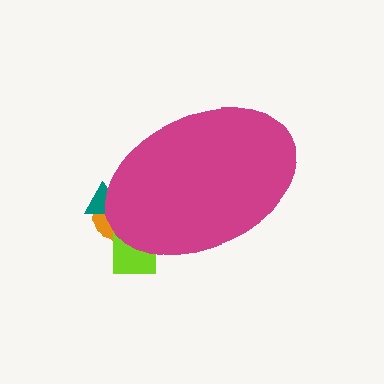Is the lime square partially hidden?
Yes, the lime square is partially hidden behind the magenta ellipse.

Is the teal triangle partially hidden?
Yes, the teal triangle is partially hidden behind the magenta ellipse.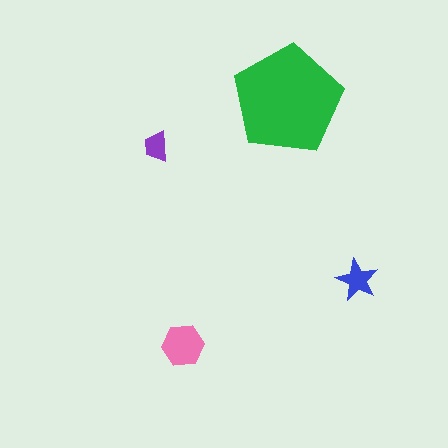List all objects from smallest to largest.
The purple trapezoid, the blue star, the pink hexagon, the green pentagon.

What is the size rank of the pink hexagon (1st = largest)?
2nd.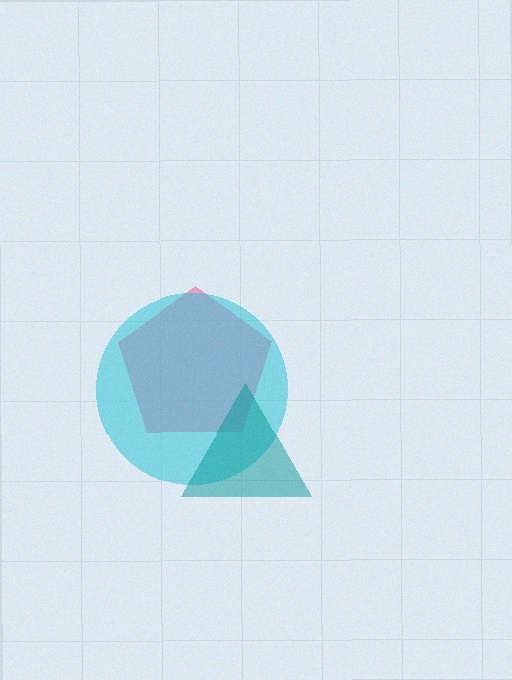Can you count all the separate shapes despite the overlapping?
Yes, there are 3 separate shapes.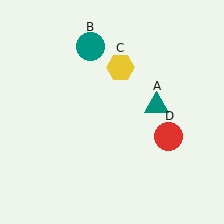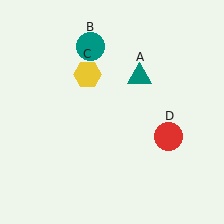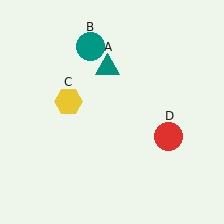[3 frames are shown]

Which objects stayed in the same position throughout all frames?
Teal circle (object B) and red circle (object D) remained stationary.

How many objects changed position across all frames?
2 objects changed position: teal triangle (object A), yellow hexagon (object C).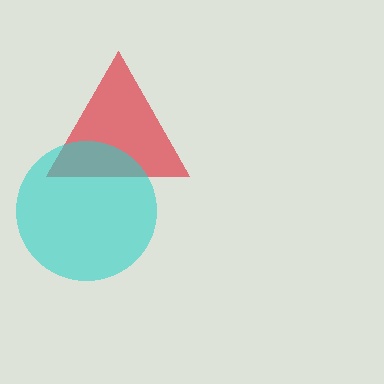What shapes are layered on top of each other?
The layered shapes are: a red triangle, a cyan circle.